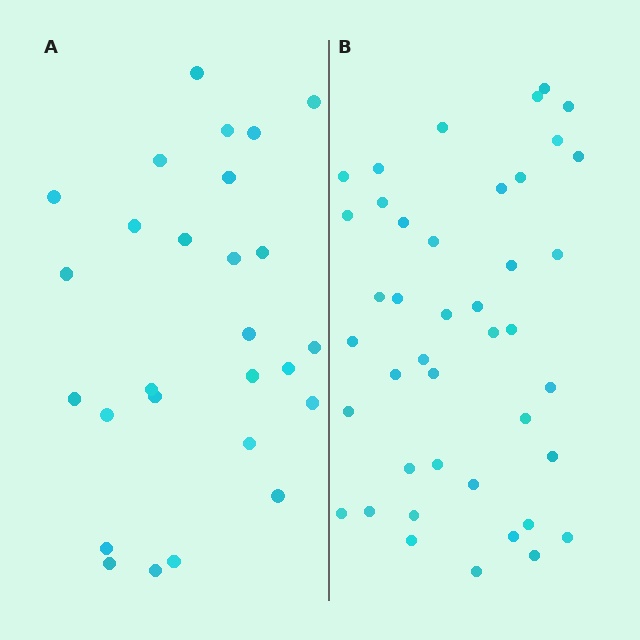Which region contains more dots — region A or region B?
Region B (the right region) has more dots.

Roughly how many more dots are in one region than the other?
Region B has approximately 15 more dots than region A.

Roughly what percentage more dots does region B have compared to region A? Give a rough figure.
About 55% more.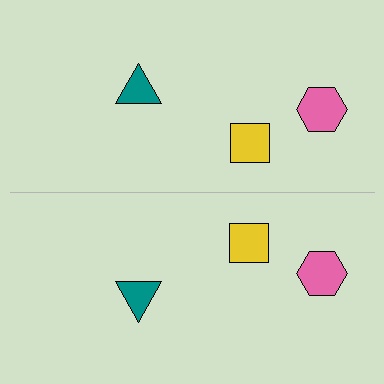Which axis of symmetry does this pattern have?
The pattern has a horizontal axis of symmetry running through the center of the image.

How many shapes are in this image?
There are 6 shapes in this image.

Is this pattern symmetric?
Yes, this pattern has bilateral (reflection) symmetry.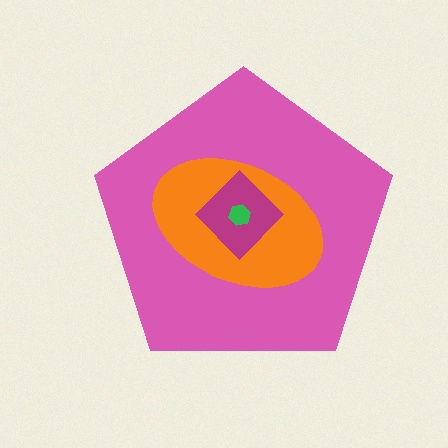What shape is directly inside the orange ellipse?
The magenta diamond.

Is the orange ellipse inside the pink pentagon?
Yes.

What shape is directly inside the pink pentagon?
The orange ellipse.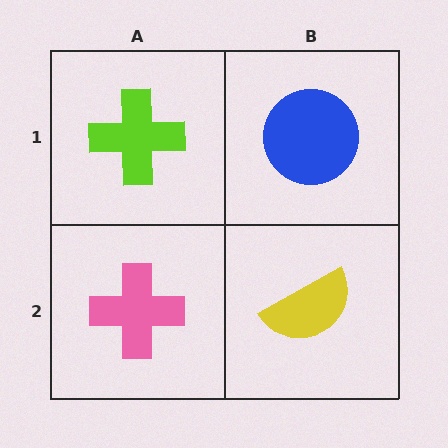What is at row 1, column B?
A blue circle.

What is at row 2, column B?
A yellow semicircle.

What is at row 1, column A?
A lime cross.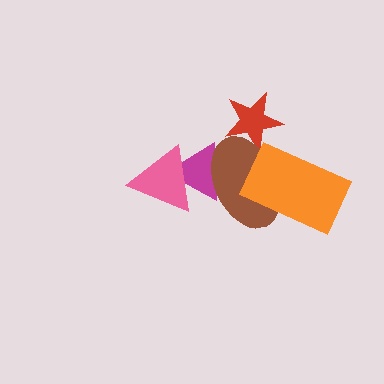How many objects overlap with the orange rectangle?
1 object overlaps with the orange rectangle.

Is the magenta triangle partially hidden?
Yes, it is partially covered by another shape.